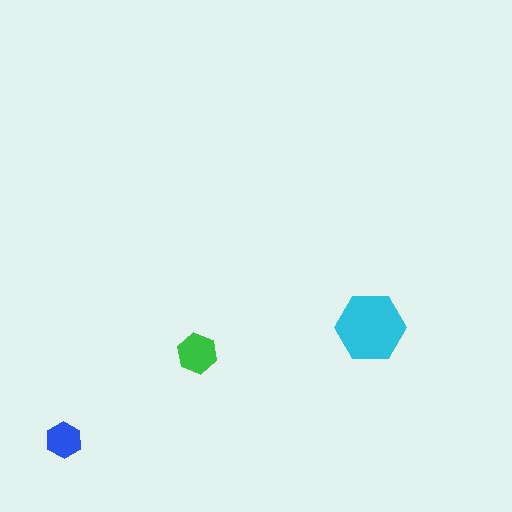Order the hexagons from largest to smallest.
the cyan one, the green one, the blue one.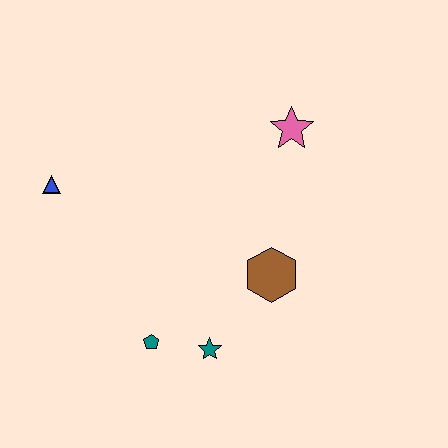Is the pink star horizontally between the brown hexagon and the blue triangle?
No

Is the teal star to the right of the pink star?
No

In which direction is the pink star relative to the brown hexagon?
The pink star is above the brown hexagon.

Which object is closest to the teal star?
The teal pentagon is closest to the teal star.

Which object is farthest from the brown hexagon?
The blue triangle is farthest from the brown hexagon.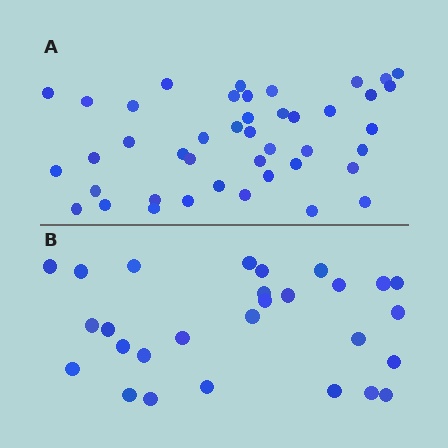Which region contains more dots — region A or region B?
Region A (the top region) has more dots.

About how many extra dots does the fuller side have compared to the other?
Region A has approximately 15 more dots than region B.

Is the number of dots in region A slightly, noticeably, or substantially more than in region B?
Region A has substantially more. The ratio is roughly 1.5 to 1.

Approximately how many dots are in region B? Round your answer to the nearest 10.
About 30 dots. (The exact count is 28, which rounds to 30.)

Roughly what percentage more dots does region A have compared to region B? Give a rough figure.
About 55% more.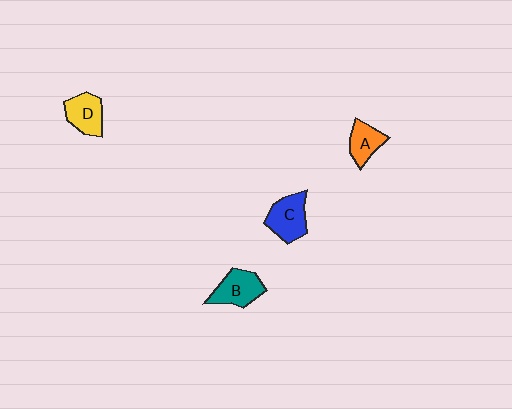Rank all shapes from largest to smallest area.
From largest to smallest: C (blue), B (teal), D (yellow), A (orange).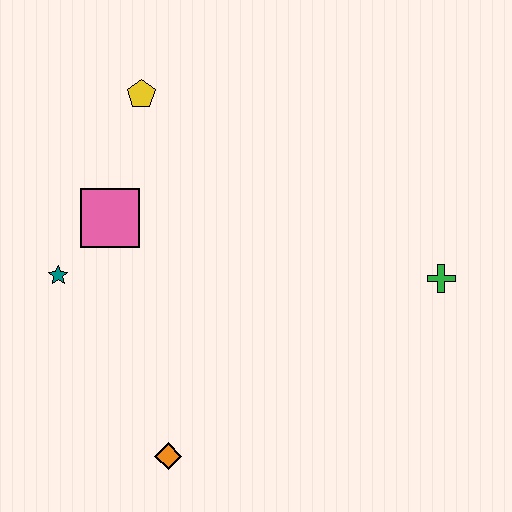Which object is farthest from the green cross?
The teal star is farthest from the green cross.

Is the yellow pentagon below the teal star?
No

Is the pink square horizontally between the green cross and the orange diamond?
No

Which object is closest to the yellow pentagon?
The pink square is closest to the yellow pentagon.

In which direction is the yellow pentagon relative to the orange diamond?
The yellow pentagon is above the orange diamond.